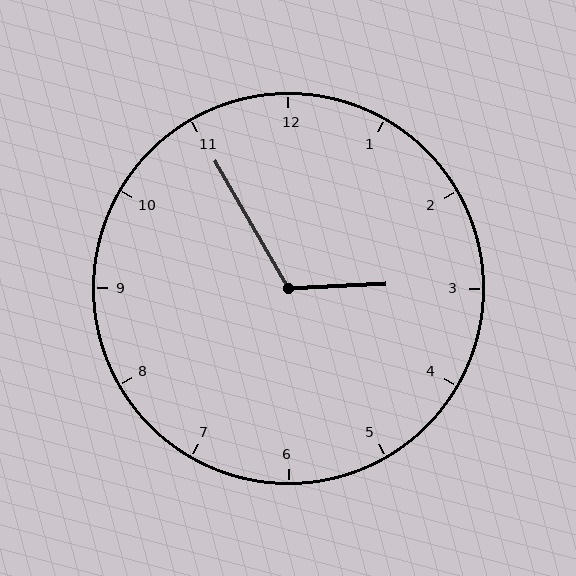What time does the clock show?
2:55.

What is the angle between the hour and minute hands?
Approximately 118 degrees.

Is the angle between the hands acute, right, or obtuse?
It is obtuse.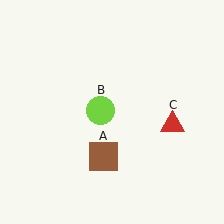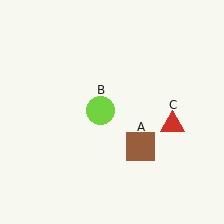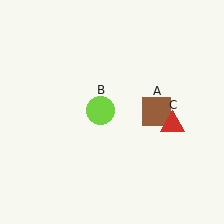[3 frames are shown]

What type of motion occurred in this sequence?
The brown square (object A) rotated counterclockwise around the center of the scene.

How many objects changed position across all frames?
1 object changed position: brown square (object A).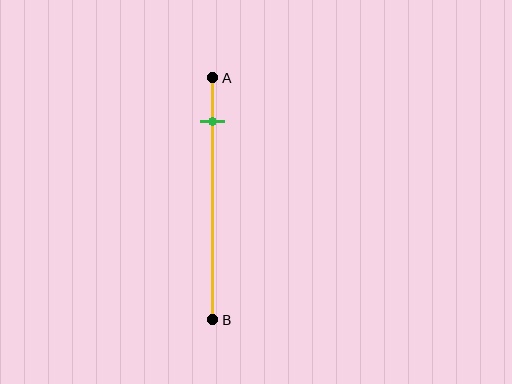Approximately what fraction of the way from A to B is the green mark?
The green mark is approximately 20% of the way from A to B.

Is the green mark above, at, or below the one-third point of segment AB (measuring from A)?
The green mark is above the one-third point of segment AB.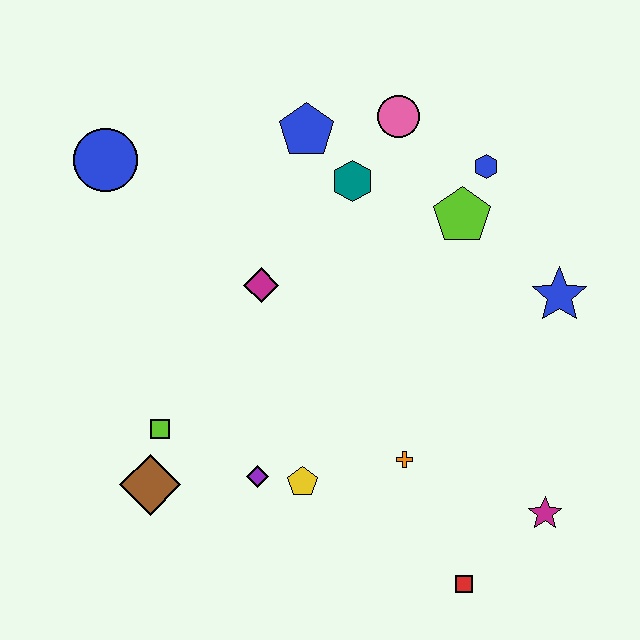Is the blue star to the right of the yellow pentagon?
Yes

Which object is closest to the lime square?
The brown diamond is closest to the lime square.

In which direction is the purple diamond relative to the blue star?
The purple diamond is to the left of the blue star.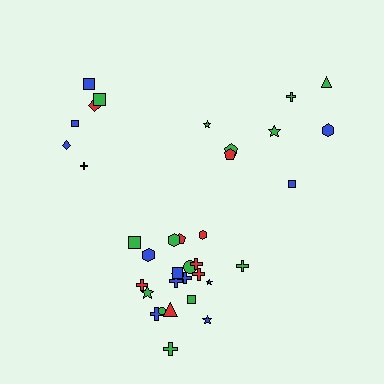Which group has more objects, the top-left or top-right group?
The top-right group.